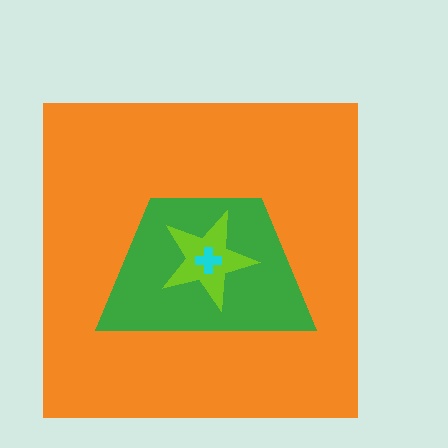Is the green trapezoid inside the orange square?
Yes.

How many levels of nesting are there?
4.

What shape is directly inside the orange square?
The green trapezoid.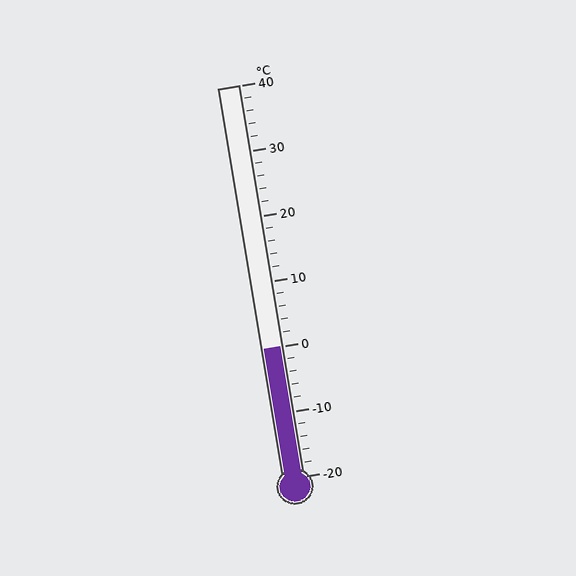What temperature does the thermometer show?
The thermometer shows approximately 0°C.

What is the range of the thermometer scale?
The thermometer scale ranges from -20°C to 40°C.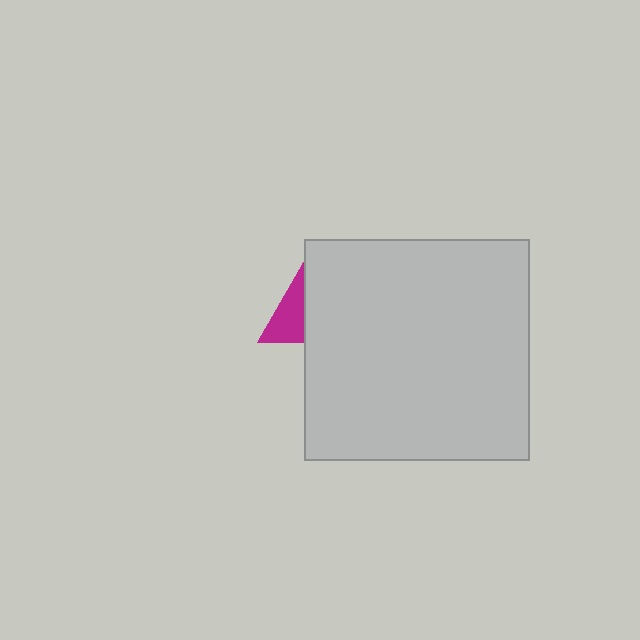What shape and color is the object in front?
The object in front is a light gray rectangle.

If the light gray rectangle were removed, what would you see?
You would see the complete magenta triangle.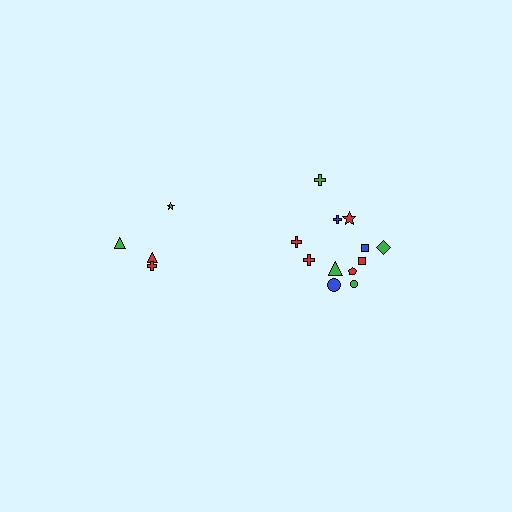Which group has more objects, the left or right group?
The right group.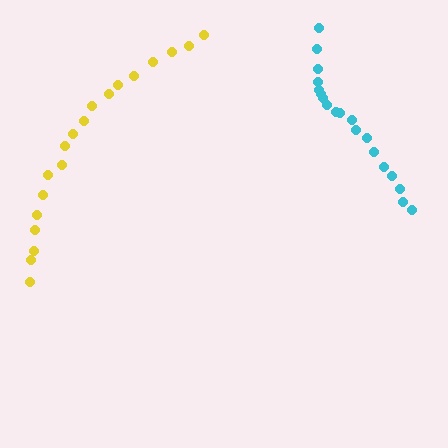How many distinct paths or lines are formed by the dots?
There are 2 distinct paths.